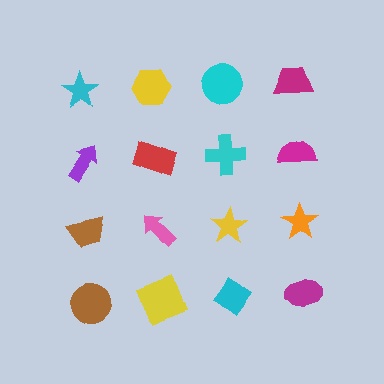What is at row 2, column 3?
A cyan cross.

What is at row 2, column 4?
A magenta semicircle.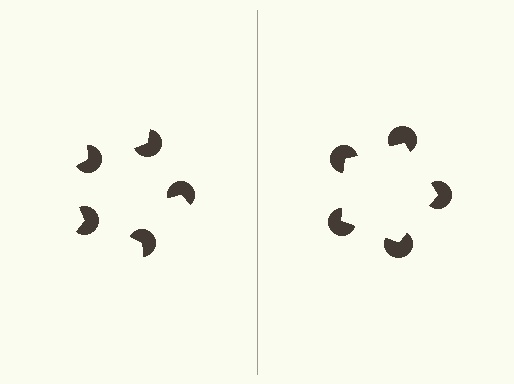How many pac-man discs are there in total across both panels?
10 — 5 on each side.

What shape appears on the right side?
An illusory pentagon.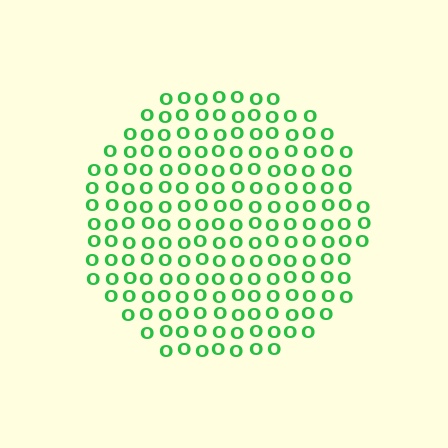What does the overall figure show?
The overall figure shows a circle.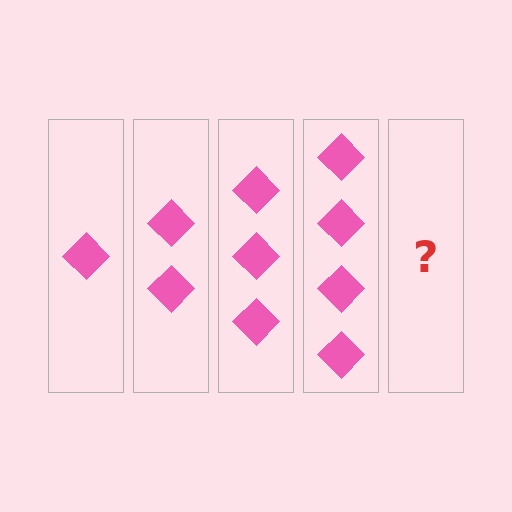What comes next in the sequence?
The next element should be 5 diamonds.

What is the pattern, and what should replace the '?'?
The pattern is that each step adds one more diamond. The '?' should be 5 diamonds.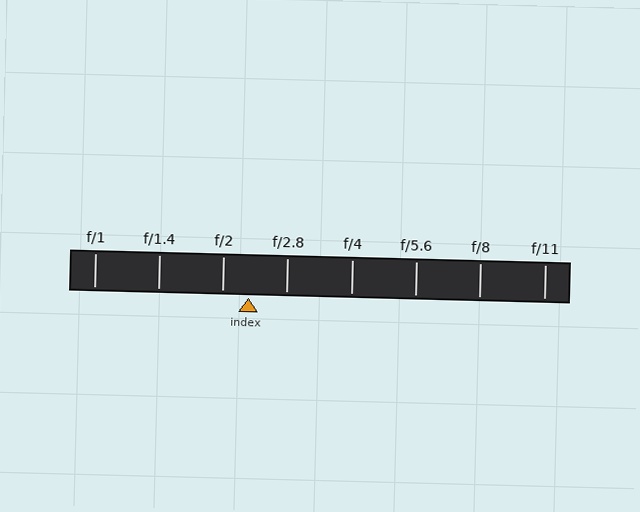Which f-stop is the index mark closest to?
The index mark is closest to f/2.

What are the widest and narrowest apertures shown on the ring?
The widest aperture shown is f/1 and the narrowest is f/11.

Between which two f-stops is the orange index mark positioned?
The index mark is between f/2 and f/2.8.